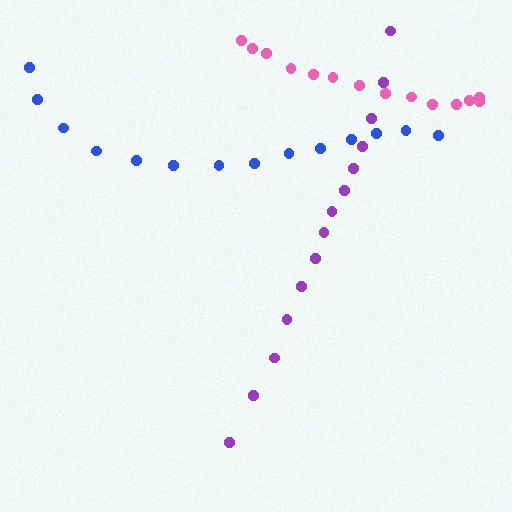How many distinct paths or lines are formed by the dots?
There are 3 distinct paths.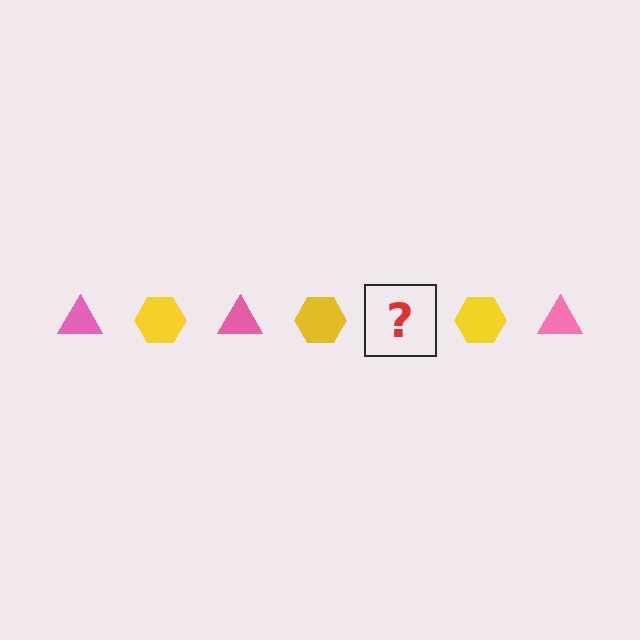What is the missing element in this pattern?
The missing element is a pink triangle.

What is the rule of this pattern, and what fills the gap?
The rule is that the pattern alternates between pink triangle and yellow hexagon. The gap should be filled with a pink triangle.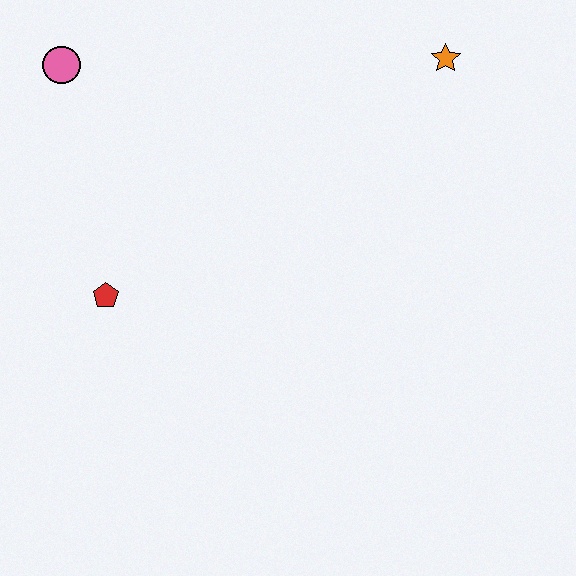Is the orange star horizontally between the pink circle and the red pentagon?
No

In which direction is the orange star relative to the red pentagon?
The orange star is to the right of the red pentagon.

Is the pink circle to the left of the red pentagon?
Yes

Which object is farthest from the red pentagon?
The orange star is farthest from the red pentagon.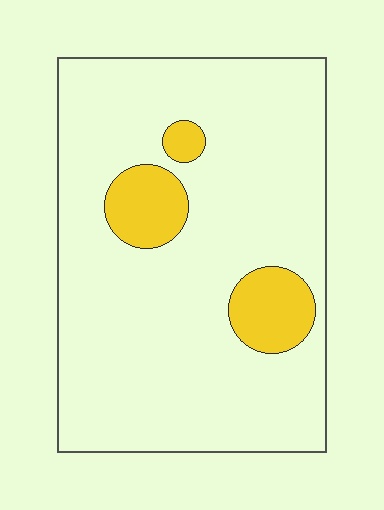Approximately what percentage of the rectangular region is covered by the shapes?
Approximately 10%.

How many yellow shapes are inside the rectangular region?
3.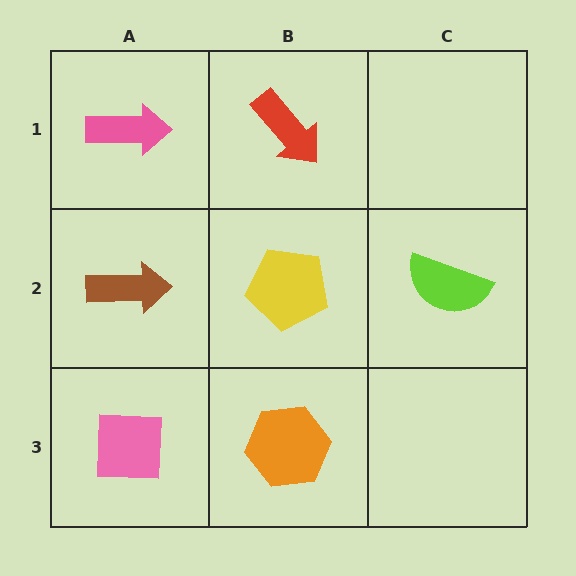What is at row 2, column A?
A brown arrow.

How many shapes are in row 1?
2 shapes.